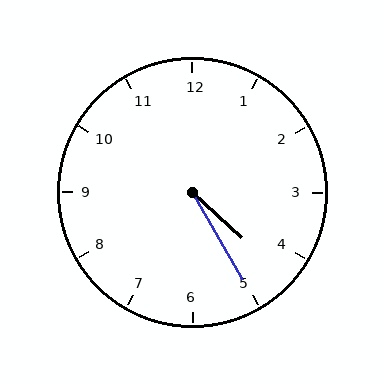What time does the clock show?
4:25.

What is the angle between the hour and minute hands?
Approximately 18 degrees.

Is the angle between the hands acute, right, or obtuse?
It is acute.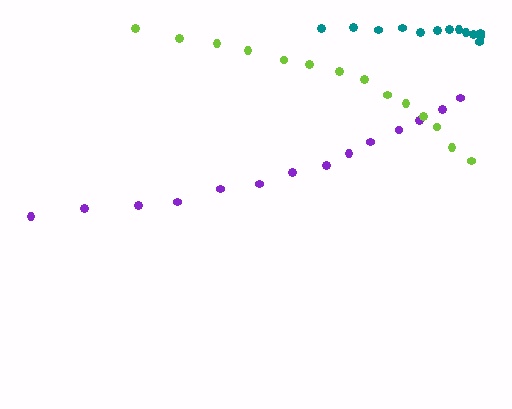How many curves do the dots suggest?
There are 3 distinct paths.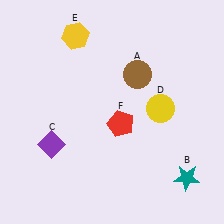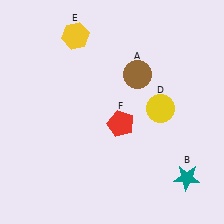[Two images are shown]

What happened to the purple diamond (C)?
The purple diamond (C) was removed in Image 2. It was in the bottom-left area of Image 1.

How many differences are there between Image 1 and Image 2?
There is 1 difference between the two images.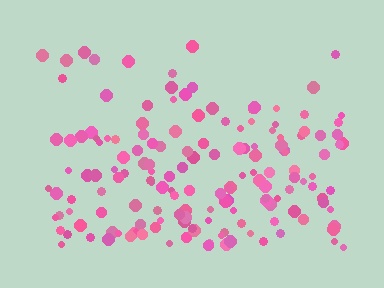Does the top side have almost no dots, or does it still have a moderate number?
Still a moderate number, just noticeably fewer than the bottom.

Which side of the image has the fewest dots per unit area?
The top.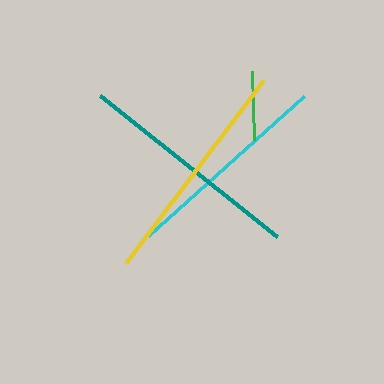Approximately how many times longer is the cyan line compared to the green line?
The cyan line is approximately 3.0 times the length of the green line.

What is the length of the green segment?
The green segment is approximately 69 pixels long.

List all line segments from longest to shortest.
From longest to shortest: yellow, teal, cyan, green.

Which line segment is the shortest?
The green line is the shortest at approximately 69 pixels.